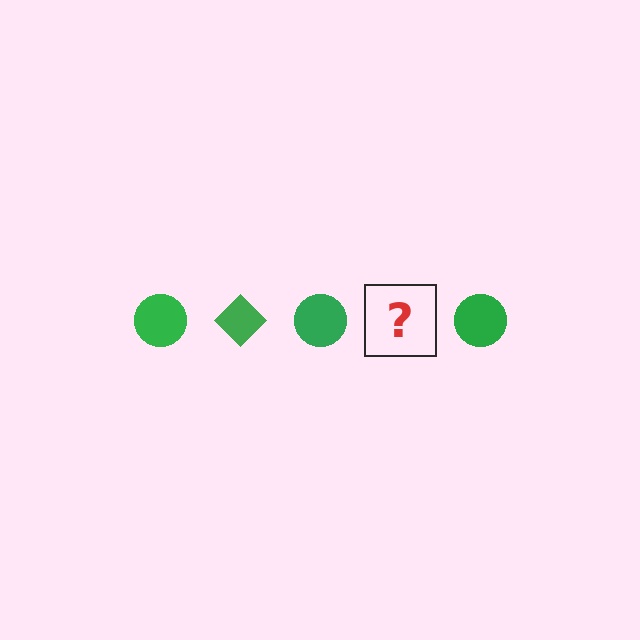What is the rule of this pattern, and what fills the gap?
The rule is that the pattern cycles through circle, diamond shapes in green. The gap should be filled with a green diamond.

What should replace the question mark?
The question mark should be replaced with a green diamond.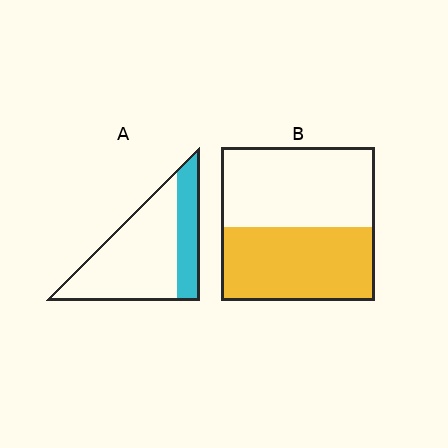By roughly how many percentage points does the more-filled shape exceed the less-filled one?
By roughly 20 percentage points (B over A).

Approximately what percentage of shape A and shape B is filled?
A is approximately 30% and B is approximately 50%.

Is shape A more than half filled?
No.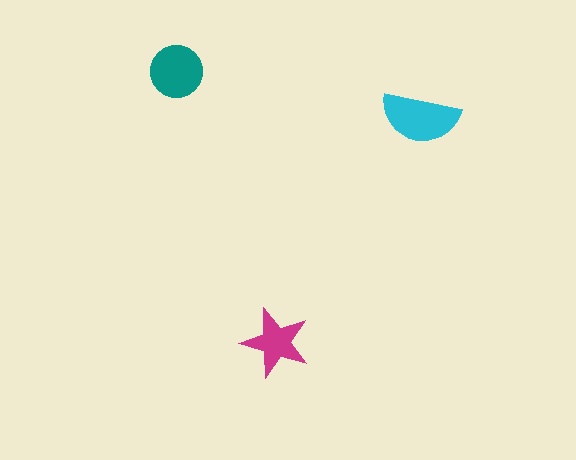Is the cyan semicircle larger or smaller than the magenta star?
Larger.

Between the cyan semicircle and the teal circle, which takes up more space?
The cyan semicircle.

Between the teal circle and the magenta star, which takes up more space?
The teal circle.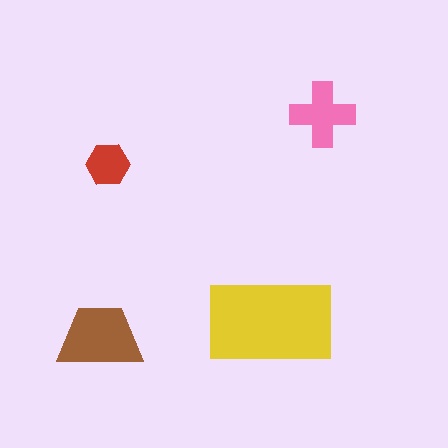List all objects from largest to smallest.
The yellow rectangle, the brown trapezoid, the pink cross, the red hexagon.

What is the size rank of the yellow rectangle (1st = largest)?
1st.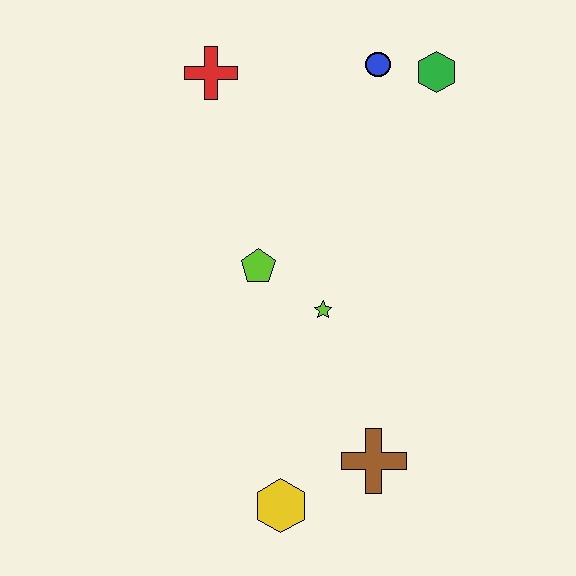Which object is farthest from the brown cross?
The red cross is farthest from the brown cross.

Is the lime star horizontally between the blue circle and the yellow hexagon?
Yes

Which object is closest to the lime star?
The lime pentagon is closest to the lime star.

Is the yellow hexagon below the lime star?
Yes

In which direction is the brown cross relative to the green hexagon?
The brown cross is below the green hexagon.